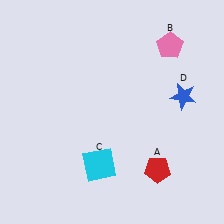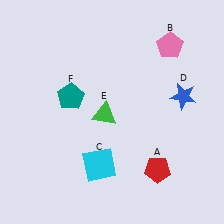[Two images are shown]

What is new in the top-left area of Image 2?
A teal pentagon (F) was added in the top-left area of Image 2.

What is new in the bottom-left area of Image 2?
A green triangle (E) was added in the bottom-left area of Image 2.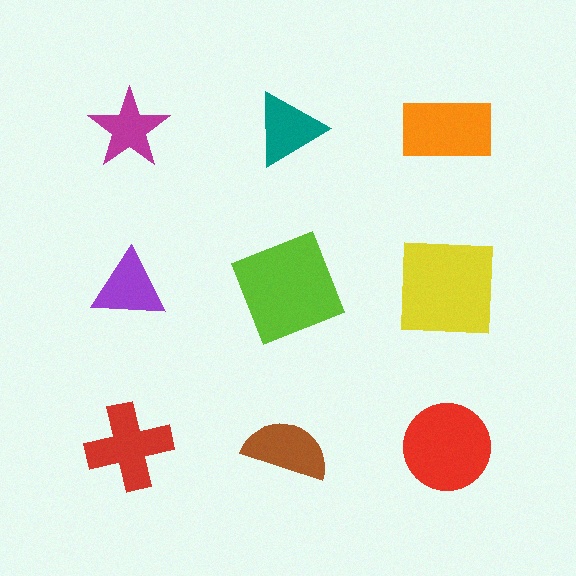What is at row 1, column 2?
A teal triangle.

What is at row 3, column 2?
A brown semicircle.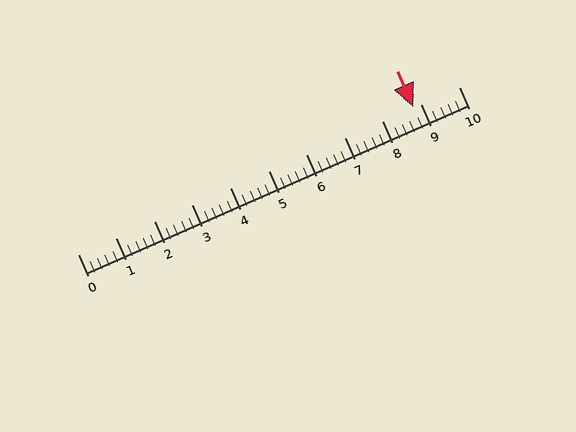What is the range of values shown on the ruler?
The ruler shows values from 0 to 10.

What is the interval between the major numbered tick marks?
The major tick marks are spaced 1 units apart.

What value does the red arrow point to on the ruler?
The red arrow points to approximately 8.8.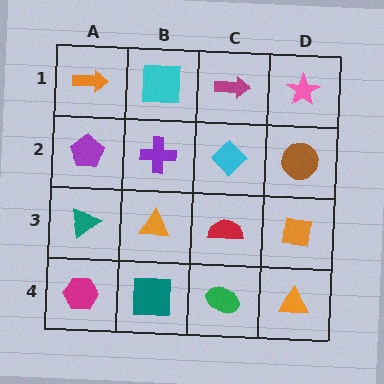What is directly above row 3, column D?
A brown circle.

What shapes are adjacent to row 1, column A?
A purple pentagon (row 2, column A), a cyan square (row 1, column B).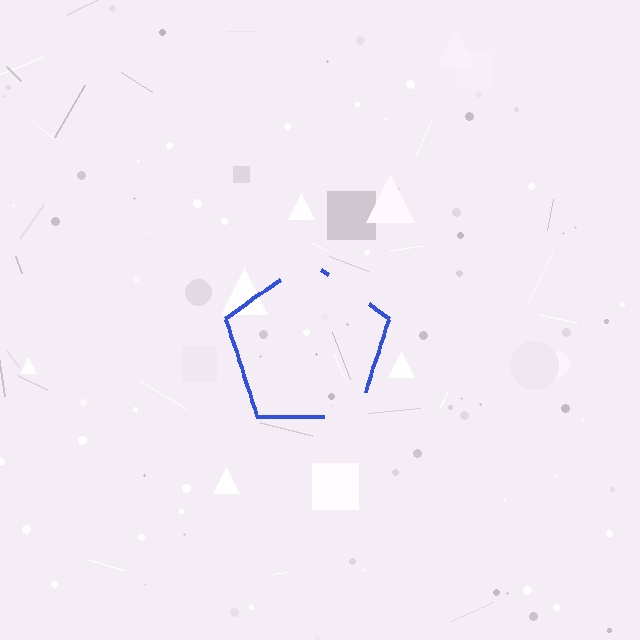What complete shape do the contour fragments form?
The contour fragments form a pentagon.